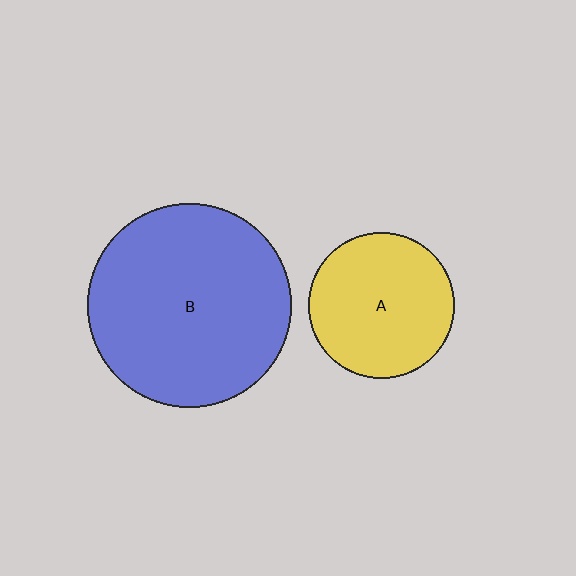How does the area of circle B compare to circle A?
Approximately 1.9 times.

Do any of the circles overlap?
No, none of the circles overlap.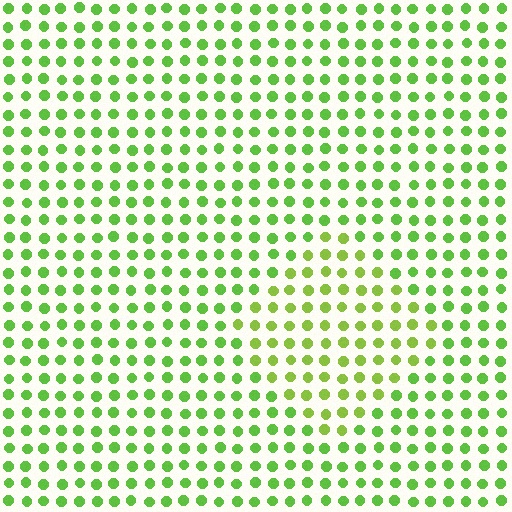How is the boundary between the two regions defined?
The boundary is defined purely by a slight shift in hue (about 20 degrees). Spacing, size, and orientation are identical on both sides.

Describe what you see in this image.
The image is filled with small lime elements in a uniform arrangement. A diamond-shaped region is visible where the elements are tinted to a slightly different hue, forming a subtle color boundary.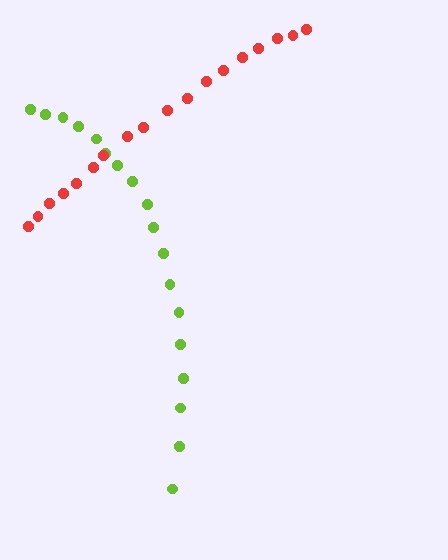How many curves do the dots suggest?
There are 2 distinct paths.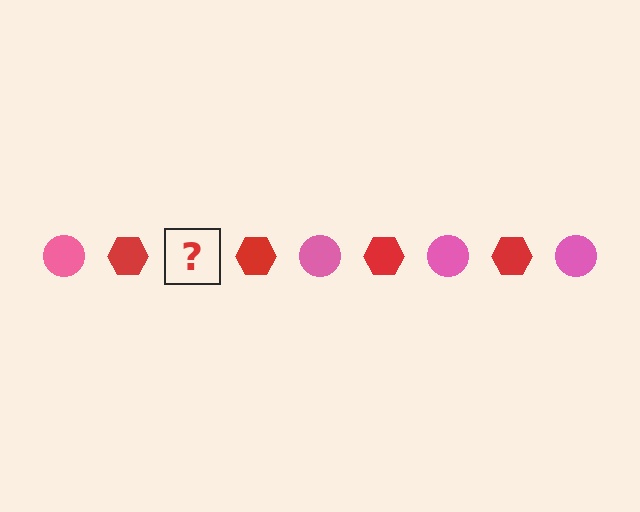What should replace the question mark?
The question mark should be replaced with a pink circle.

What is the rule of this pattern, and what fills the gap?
The rule is that the pattern alternates between pink circle and red hexagon. The gap should be filled with a pink circle.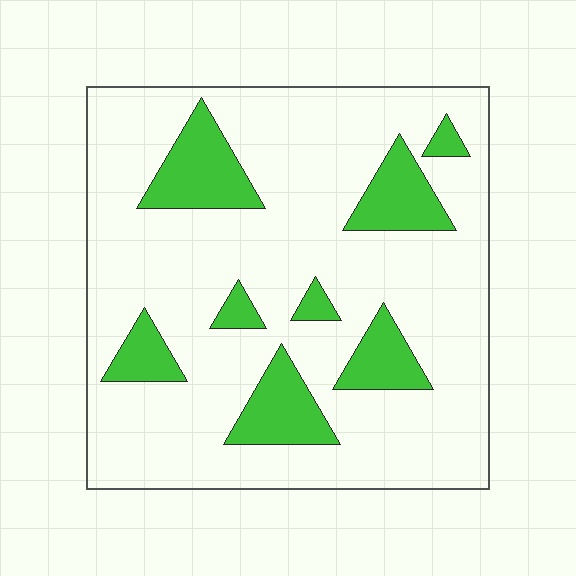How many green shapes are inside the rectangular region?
8.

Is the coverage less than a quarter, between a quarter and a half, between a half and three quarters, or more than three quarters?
Less than a quarter.